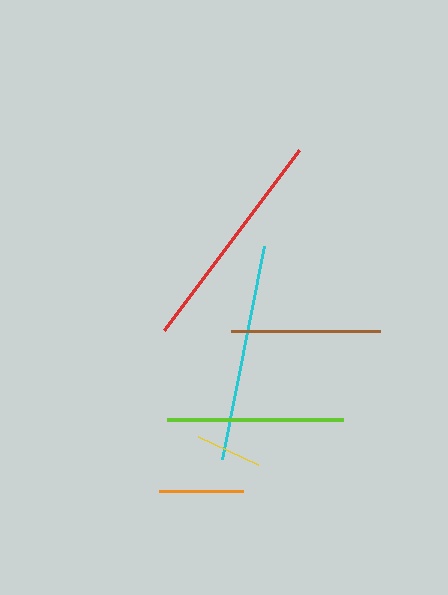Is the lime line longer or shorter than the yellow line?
The lime line is longer than the yellow line.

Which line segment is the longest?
The red line is the longest at approximately 225 pixels.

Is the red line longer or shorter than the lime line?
The red line is longer than the lime line.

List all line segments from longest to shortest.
From longest to shortest: red, cyan, lime, brown, orange, yellow.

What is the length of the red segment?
The red segment is approximately 225 pixels long.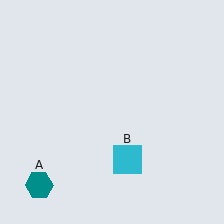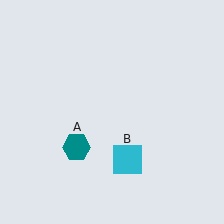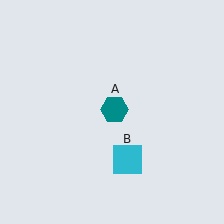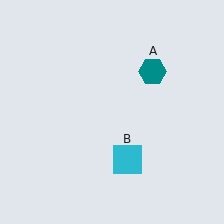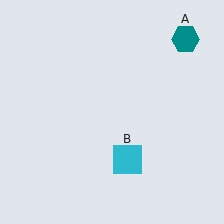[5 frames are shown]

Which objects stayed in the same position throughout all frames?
Cyan square (object B) remained stationary.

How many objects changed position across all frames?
1 object changed position: teal hexagon (object A).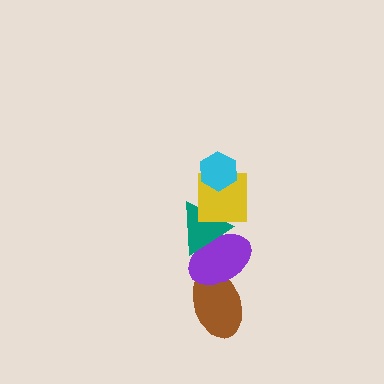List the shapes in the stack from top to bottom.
From top to bottom: the cyan hexagon, the yellow square, the teal triangle, the purple ellipse, the brown ellipse.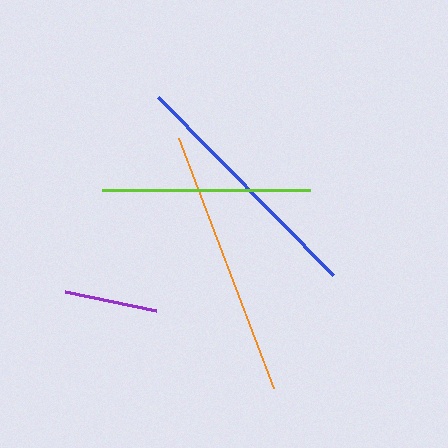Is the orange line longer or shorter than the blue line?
The orange line is longer than the blue line.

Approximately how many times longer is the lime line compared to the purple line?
The lime line is approximately 2.2 times the length of the purple line.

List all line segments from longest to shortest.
From longest to shortest: orange, blue, lime, purple.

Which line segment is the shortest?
The purple line is the shortest at approximately 93 pixels.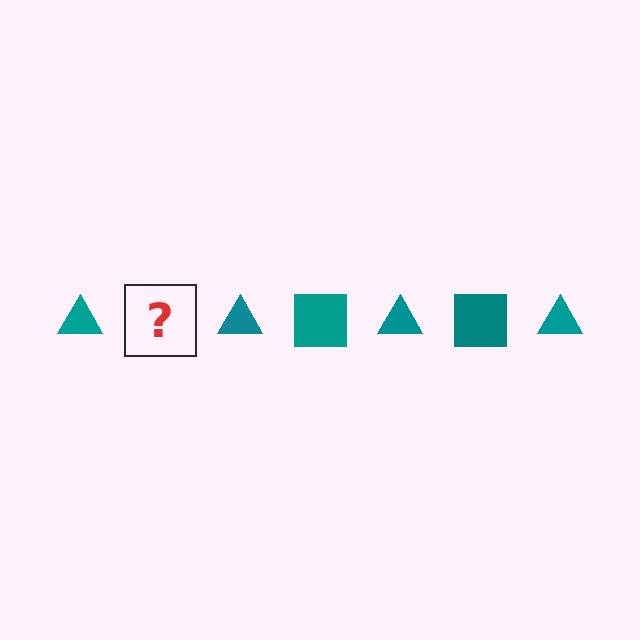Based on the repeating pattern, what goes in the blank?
The blank should be a teal square.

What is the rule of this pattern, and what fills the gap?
The rule is that the pattern cycles through triangle, square shapes in teal. The gap should be filled with a teal square.